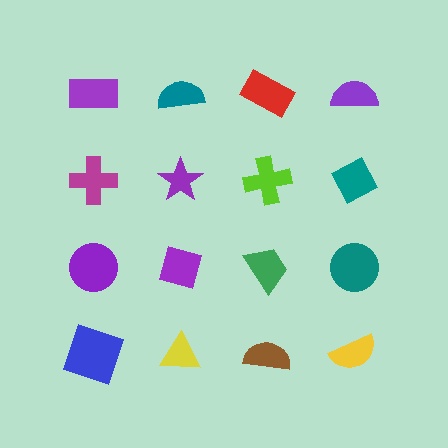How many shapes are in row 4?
4 shapes.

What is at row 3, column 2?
A purple square.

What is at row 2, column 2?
A purple star.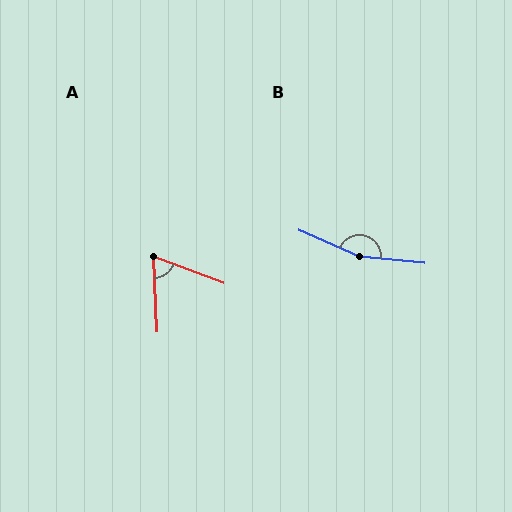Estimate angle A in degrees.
Approximately 67 degrees.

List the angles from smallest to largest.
A (67°), B (162°).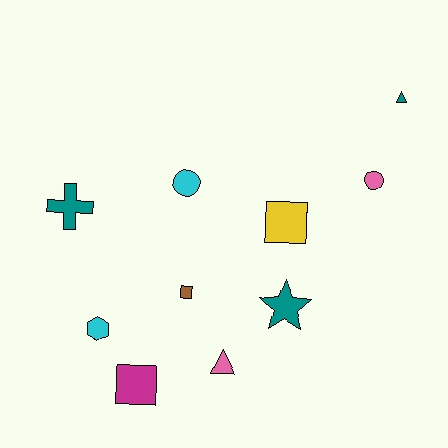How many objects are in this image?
There are 10 objects.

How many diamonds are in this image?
There are no diamonds.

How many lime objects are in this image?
There are no lime objects.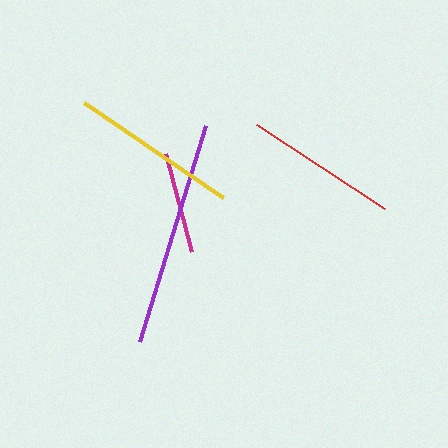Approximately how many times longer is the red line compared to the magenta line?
The red line is approximately 1.5 times the length of the magenta line.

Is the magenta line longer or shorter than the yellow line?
The yellow line is longer than the magenta line.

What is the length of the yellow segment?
The yellow segment is approximately 168 pixels long.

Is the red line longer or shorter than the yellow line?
The yellow line is longer than the red line.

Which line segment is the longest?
The purple line is the longest at approximately 225 pixels.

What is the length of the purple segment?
The purple segment is approximately 225 pixels long.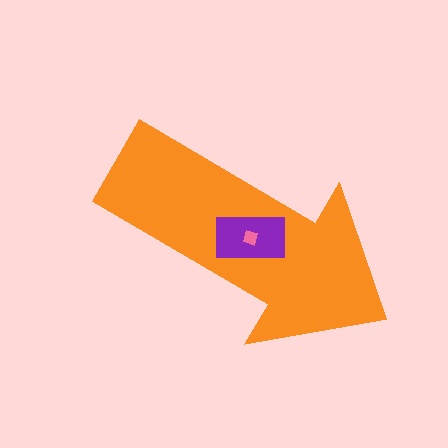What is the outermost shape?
The orange arrow.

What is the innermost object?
The pink diamond.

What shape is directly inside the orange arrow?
The purple rectangle.